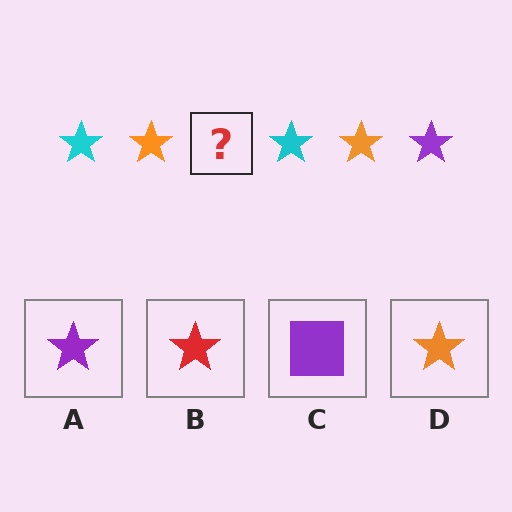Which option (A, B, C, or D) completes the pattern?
A.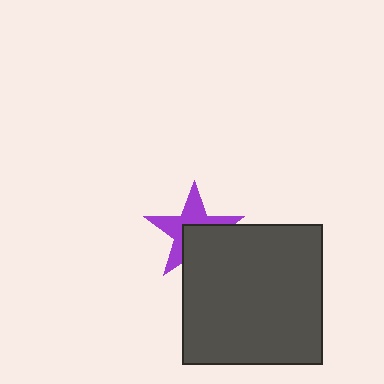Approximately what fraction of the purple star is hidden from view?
Roughly 46% of the purple star is hidden behind the dark gray square.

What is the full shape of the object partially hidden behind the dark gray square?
The partially hidden object is a purple star.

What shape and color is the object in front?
The object in front is a dark gray square.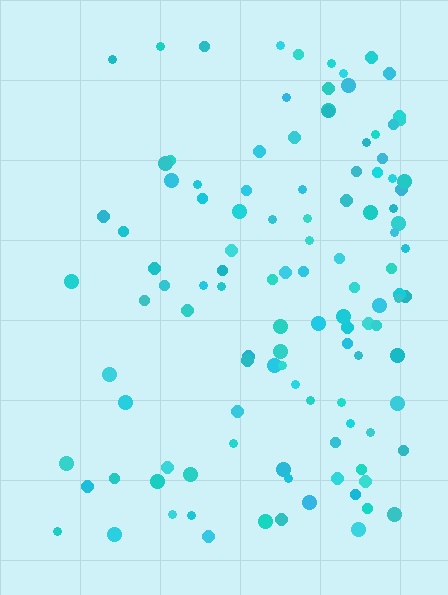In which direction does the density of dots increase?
From left to right, with the right side densest.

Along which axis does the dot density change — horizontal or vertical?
Horizontal.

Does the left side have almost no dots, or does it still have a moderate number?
Still a moderate number, just noticeably fewer than the right.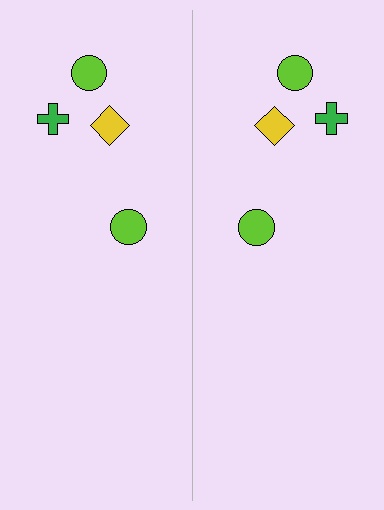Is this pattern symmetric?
Yes, this pattern has bilateral (reflection) symmetry.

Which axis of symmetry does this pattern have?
The pattern has a vertical axis of symmetry running through the center of the image.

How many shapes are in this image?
There are 8 shapes in this image.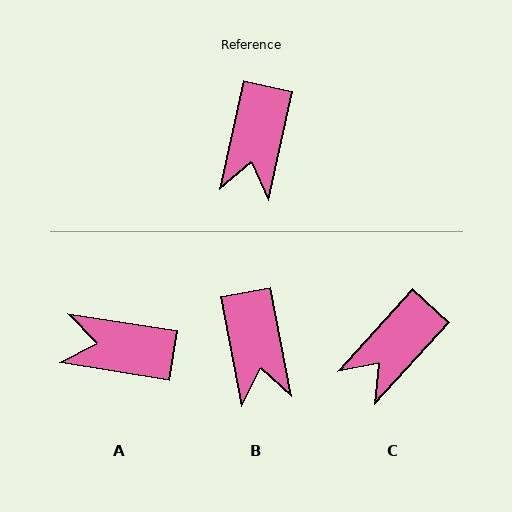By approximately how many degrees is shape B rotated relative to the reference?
Approximately 24 degrees counter-clockwise.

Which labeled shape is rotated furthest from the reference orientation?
A, about 86 degrees away.